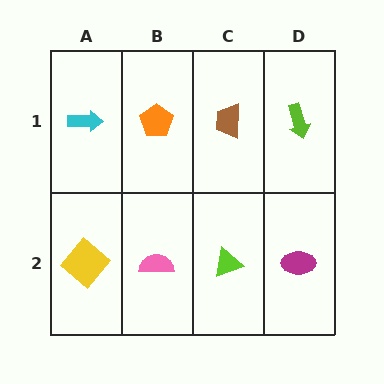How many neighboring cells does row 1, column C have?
3.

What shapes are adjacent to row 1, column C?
A lime triangle (row 2, column C), an orange pentagon (row 1, column B), a lime arrow (row 1, column D).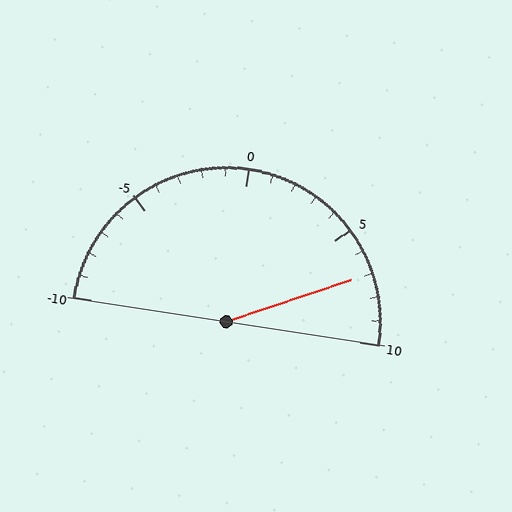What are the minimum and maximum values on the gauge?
The gauge ranges from -10 to 10.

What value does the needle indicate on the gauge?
The needle indicates approximately 7.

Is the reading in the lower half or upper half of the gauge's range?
The reading is in the upper half of the range (-10 to 10).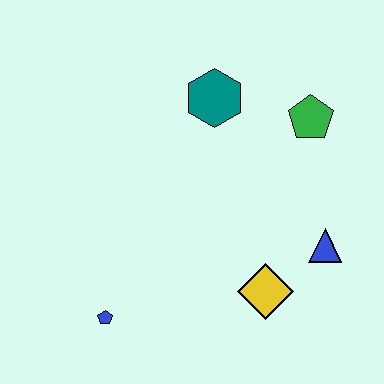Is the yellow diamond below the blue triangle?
Yes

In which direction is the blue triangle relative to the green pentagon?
The blue triangle is below the green pentagon.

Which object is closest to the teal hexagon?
The green pentagon is closest to the teal hexagon.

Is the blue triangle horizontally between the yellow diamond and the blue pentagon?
No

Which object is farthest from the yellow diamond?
The teal hexagon is farthest from the yellow diamond.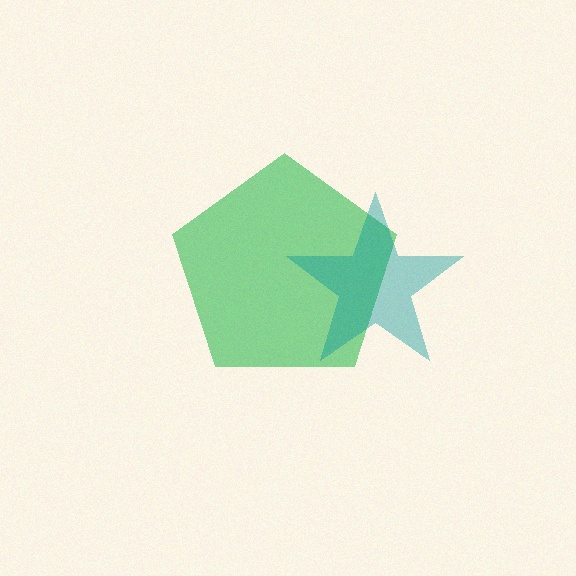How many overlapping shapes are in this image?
There are 2 overlapping shapes in the image.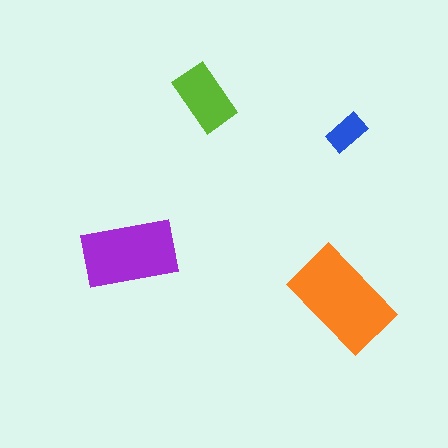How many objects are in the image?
There are 4 objects in the image.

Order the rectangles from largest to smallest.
the orange one, the purple one, the lime one, the blue one.